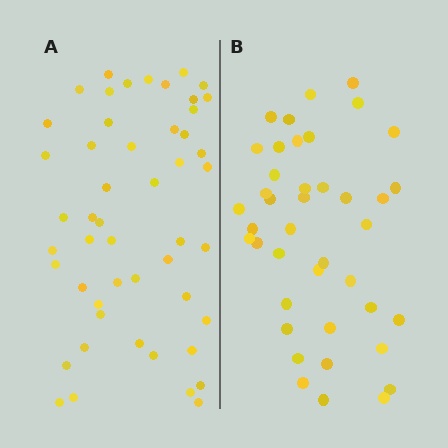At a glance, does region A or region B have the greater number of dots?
Region A (the left region) has more dots.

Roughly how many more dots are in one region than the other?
Region A has roughly 8 or so more dots than region B.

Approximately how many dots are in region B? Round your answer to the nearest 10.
About 40 dots. (The exact count is 41, which rounds to 40.)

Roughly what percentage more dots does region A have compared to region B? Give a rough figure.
About 20% more.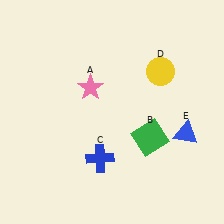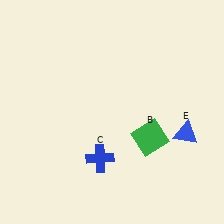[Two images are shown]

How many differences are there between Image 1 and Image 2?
There are 2 differences between the two images.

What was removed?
The pink star (A), the yellow circle (D) were removed in Image 2.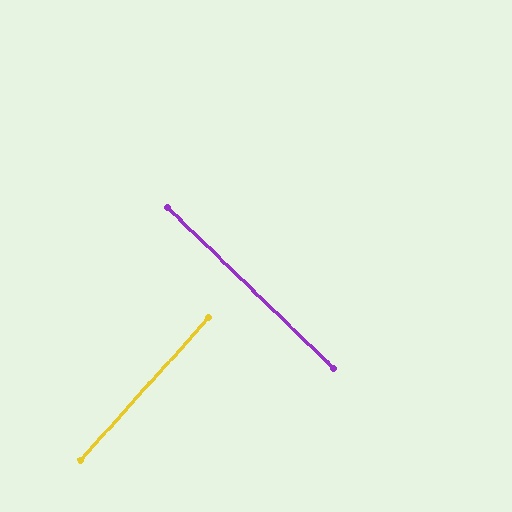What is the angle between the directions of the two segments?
Approximately 88 degrees.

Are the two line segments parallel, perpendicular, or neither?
Perpendicular — they meet at approximately 88°.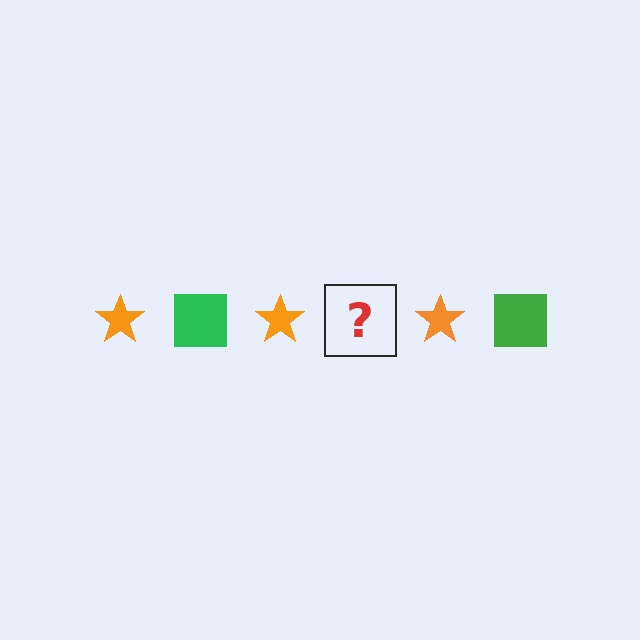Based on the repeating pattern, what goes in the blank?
The blank should be a green square.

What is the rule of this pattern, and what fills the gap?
The rule is that the pattern alternates between orange star and green square. The gap should be filled with a green square.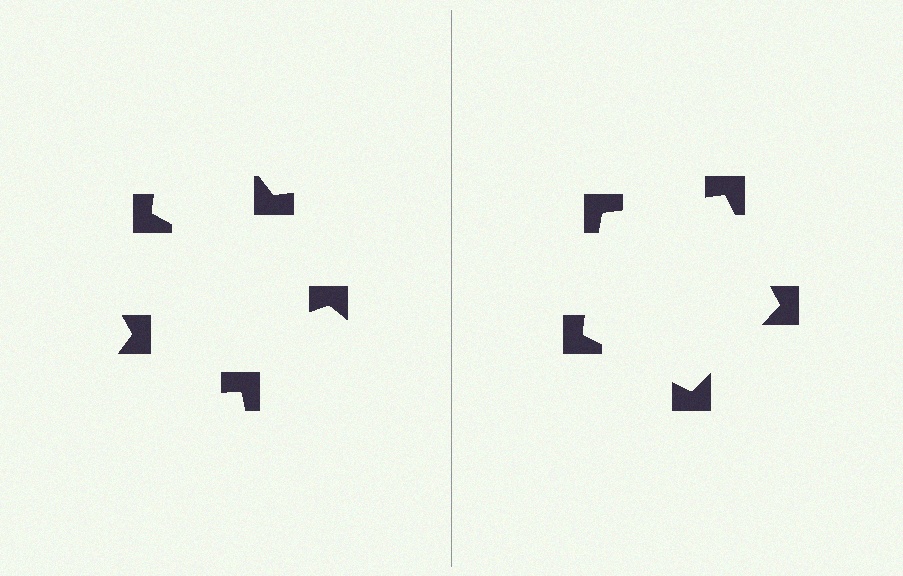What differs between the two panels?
The notched squares are positioned identically on both sides; only the wedge orientations differ. On the right they align to a pentagon; on the left they are misaligned.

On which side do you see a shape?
An illusory pentagon appears on the right side. On the left side the wedge cuts are rotated, so no coherent shape forms.